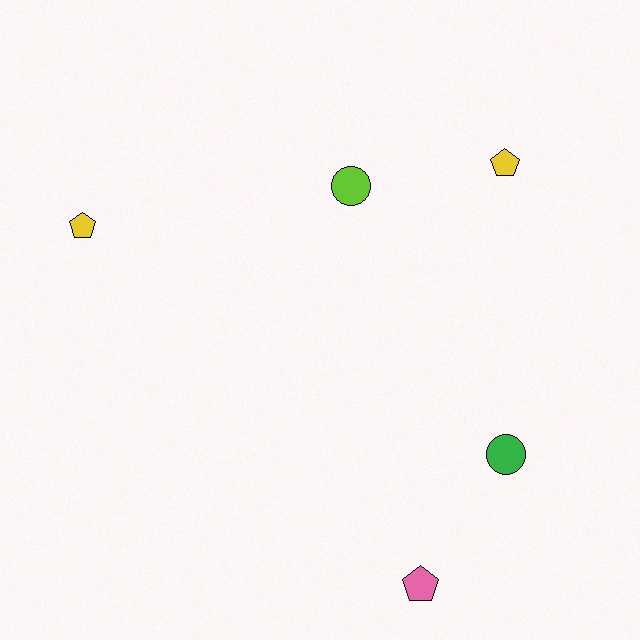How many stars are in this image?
There are no stars.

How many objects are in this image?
There are 5 objects.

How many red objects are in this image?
There are no red objects.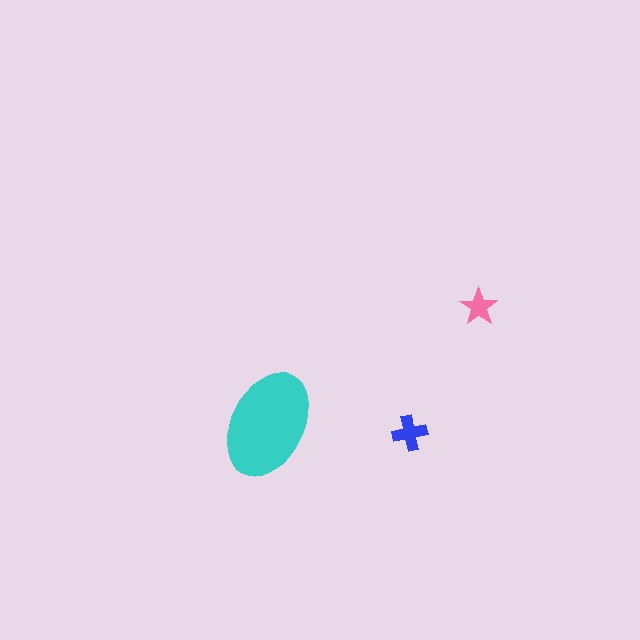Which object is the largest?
The cyan ellipse.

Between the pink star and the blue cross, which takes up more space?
The blue cross.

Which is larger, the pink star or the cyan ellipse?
The cyan ellipse.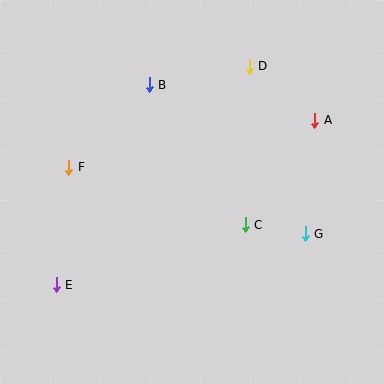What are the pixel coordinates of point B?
Point B is at (149, 85).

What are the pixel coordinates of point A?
Point A is at (315, 120).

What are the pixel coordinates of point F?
Point F is at (69, 167).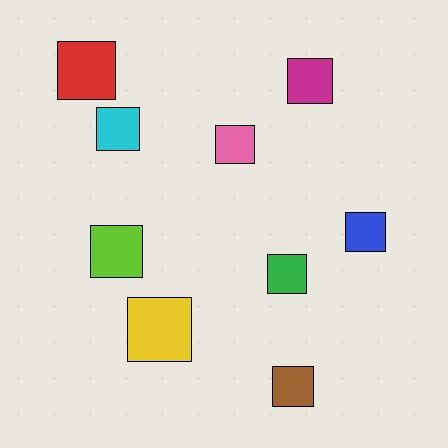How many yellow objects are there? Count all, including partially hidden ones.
There is 1 yellow object.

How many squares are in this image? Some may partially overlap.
There are 9 squares.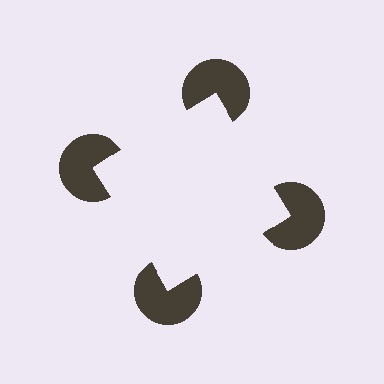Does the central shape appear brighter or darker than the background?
It typically appears slightly brighter than the background, even though no actual brightness change is drawn.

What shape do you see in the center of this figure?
An illusory square — its edges are inferred from the aligned wedge cuts in the pac-man discs, not physically drawn.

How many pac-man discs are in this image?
There are 4 — one at each vertex of the illusory square.